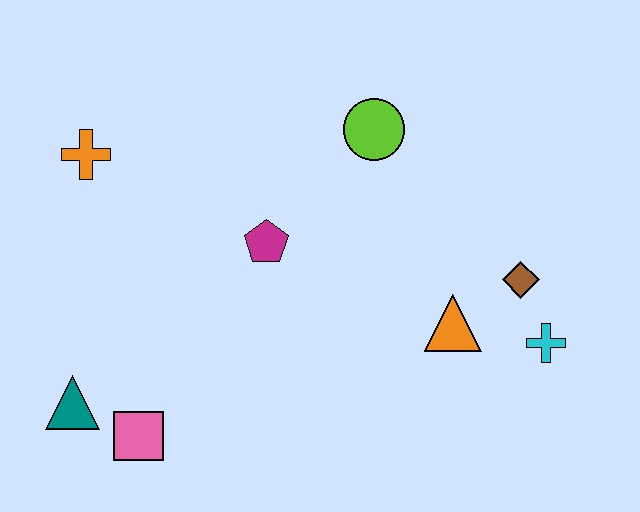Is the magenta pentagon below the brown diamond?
No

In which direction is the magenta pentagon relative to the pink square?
The magenta pentagon is above the pink square.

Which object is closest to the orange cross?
The magenta pentagon is closest to the orange cross.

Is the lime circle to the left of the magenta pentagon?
No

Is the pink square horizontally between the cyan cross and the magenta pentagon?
No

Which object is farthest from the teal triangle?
The cyan cross is farthest from the teal triangle.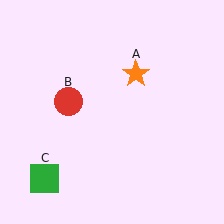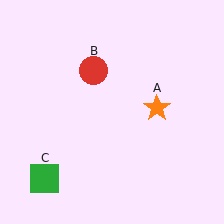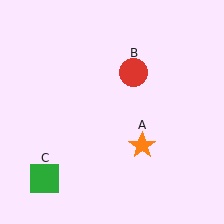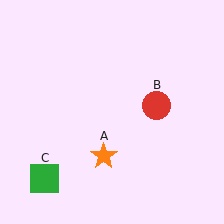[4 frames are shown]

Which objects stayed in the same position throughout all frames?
Green square (object C) remained stationary.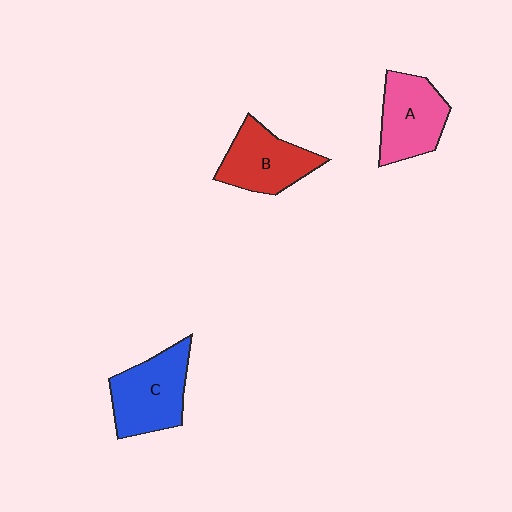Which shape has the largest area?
Shape C (blue).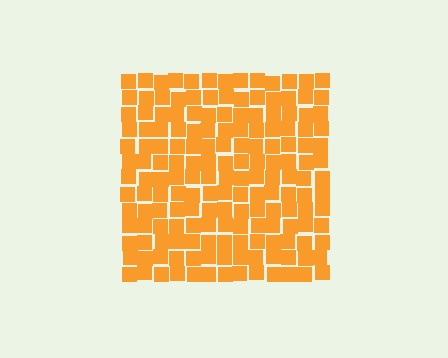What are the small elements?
The small elements are squares.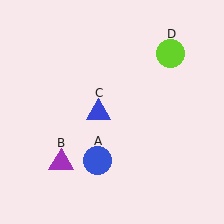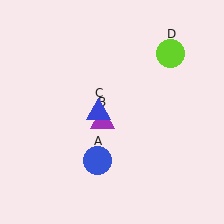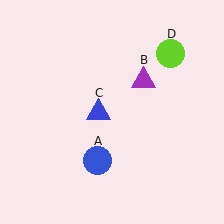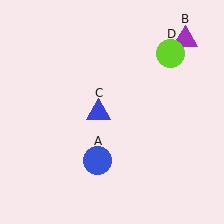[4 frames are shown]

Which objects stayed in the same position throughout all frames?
Blue circle (object A) and blue triangle (object C) and lime circle (object D) remained stationary.